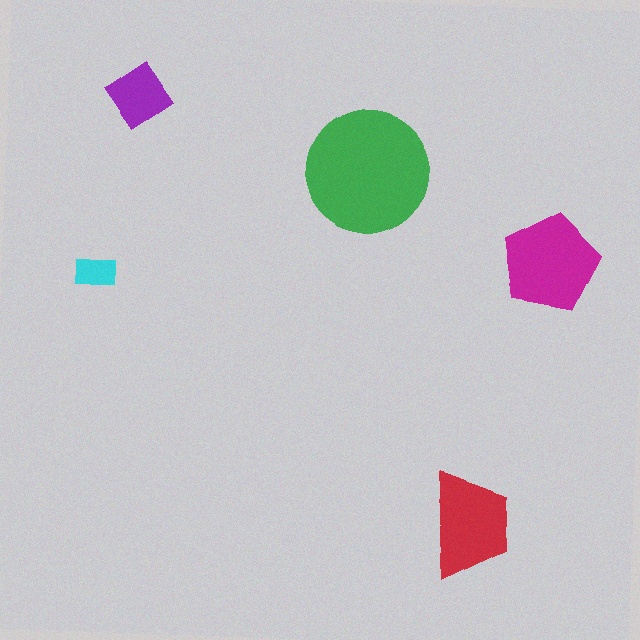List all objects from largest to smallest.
The green circle, the magenta pentagon, the red trapezoid, the purple diamond, the cyan rectangle.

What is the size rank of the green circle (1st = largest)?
1st.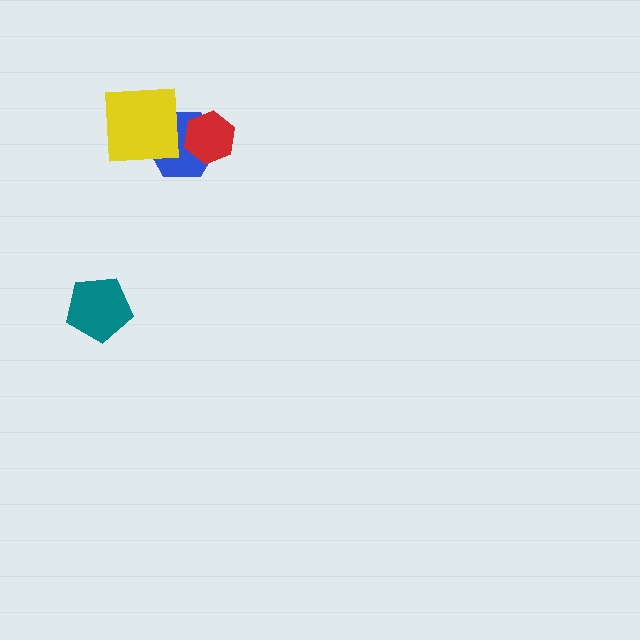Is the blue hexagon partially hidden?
Yes, it is partially covered by another shape.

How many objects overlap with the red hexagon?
1 object overlaps with the red hexagon.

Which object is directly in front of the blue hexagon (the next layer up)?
The red hexagon is directly in front of the blue hexagon.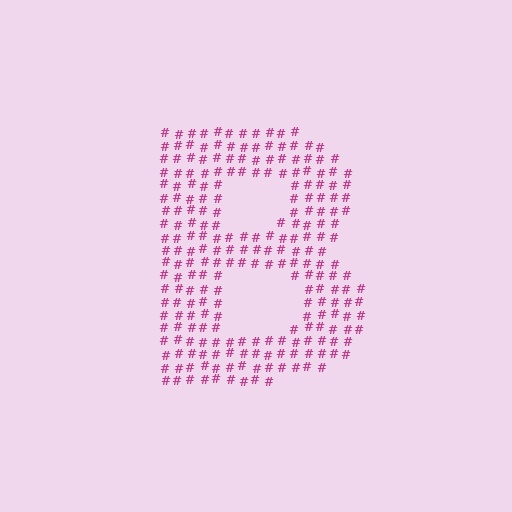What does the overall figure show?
The overall figure shows the letter B.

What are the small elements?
The small elements are hash symbols.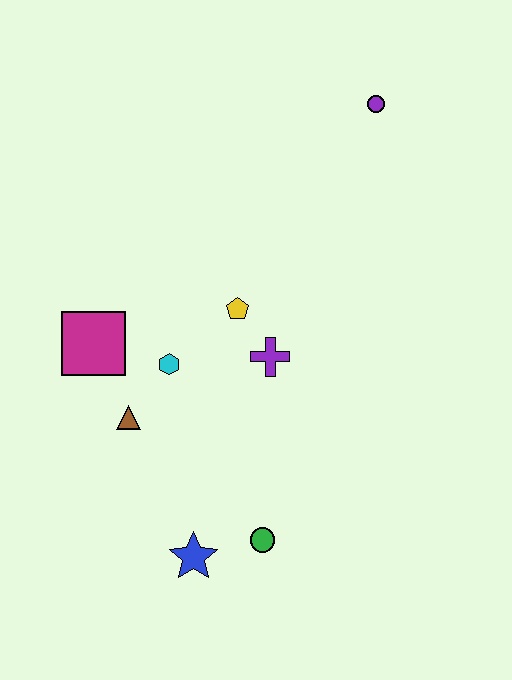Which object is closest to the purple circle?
The yellow pentagon is closest to the purple circle.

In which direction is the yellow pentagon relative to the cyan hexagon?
The yellow pentagon is to the right of the cyan hexagon.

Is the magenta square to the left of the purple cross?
Yes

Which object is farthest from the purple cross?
The purple circle is farthest from the purple cross.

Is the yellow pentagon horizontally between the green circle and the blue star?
Yes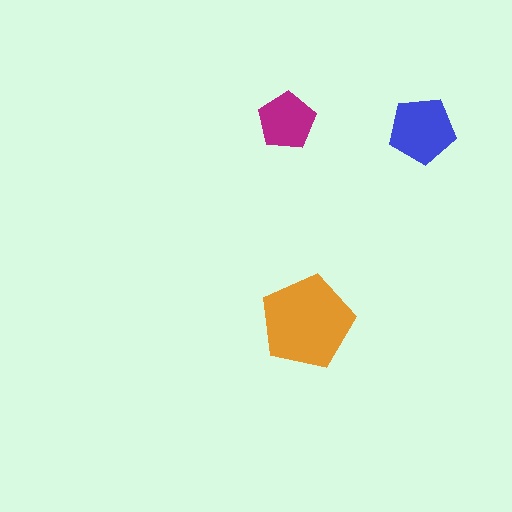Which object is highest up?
The magenta pentagon is topmost.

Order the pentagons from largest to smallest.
the orange one, the blue one, the magenta one.